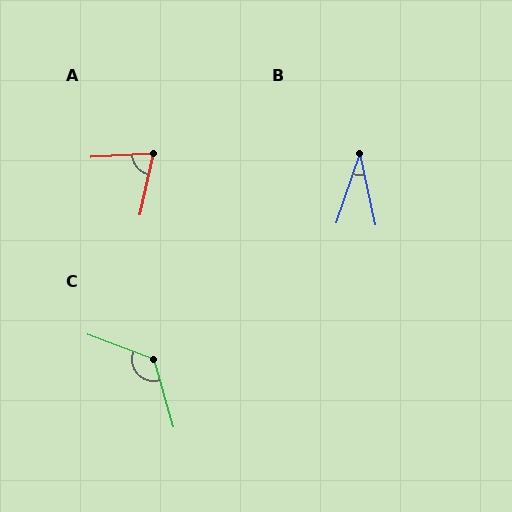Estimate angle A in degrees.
Approximately 75 degrees.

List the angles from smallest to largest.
B (31°), A (75°), C (127°).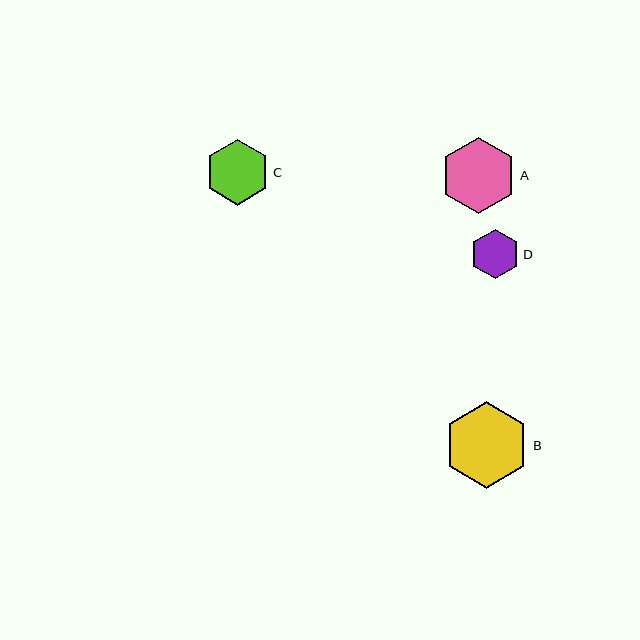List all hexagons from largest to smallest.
From largest to smallest: B, A, C, D.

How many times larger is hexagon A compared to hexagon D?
Hexagon A is approximately 1.6 times the size of hexagon D.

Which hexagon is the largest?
Hexagon B is the largest with a size of approximately 86 pixels.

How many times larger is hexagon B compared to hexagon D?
Hexagon B is approximately 1.8 times the size of hexagon D.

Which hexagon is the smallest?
Hexagon D is the smallest with a size of approximately 49 pixels.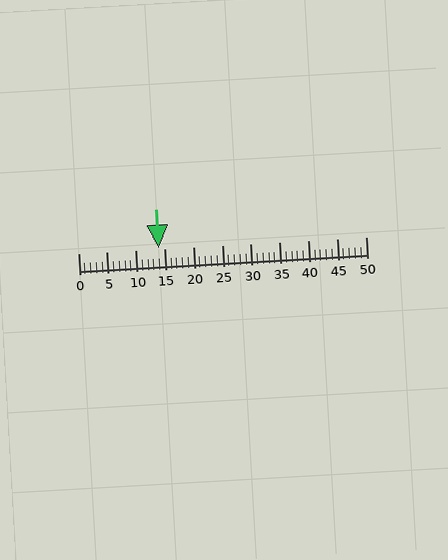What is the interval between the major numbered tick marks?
The major tick marks are spaced 5 units apart.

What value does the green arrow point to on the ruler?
The green arrow points to approximately 14.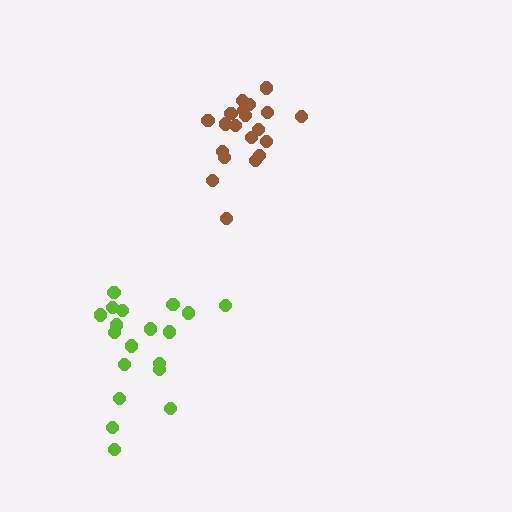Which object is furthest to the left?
The lime cluster is leftmost.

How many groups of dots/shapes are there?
There are 2 groups.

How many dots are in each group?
Group 1: 20 dots, Group 2: 20 dots (40 total).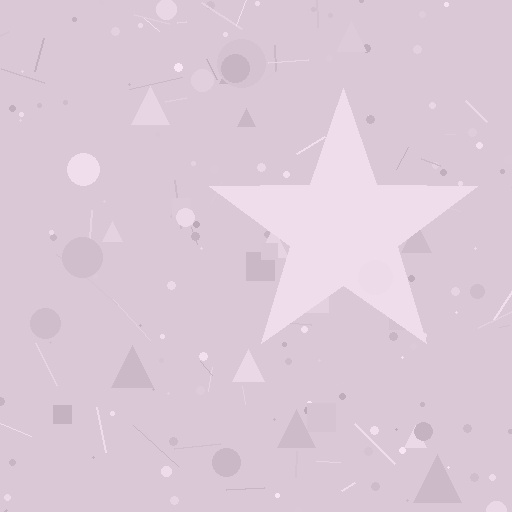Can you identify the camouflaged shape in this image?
The camouflaged shape is a star.